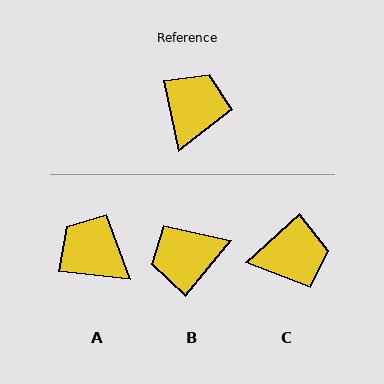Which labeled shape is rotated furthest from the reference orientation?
B, about 129 degrees away.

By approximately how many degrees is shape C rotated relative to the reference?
Approximately 59 degrees clockwise.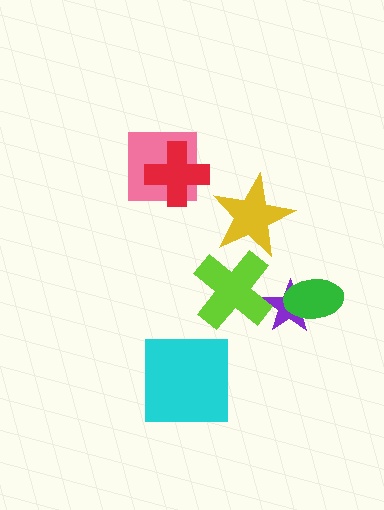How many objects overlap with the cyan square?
0 objects overlap with the cyan square.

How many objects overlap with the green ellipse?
1 object overlaps with the green ellipse.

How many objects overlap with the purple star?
2 objects overlap with the purple star.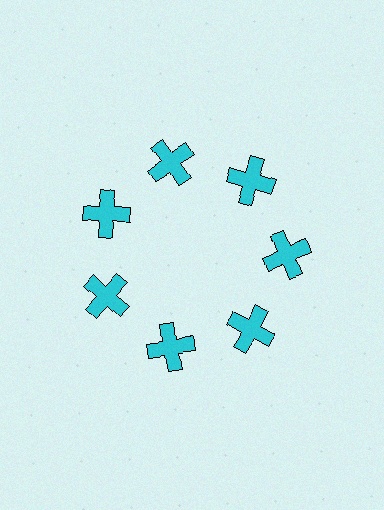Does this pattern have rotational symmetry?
Yes, this pattern has 7-fold rotational symmetry. It looks the same after rotating 51 degrees around the center.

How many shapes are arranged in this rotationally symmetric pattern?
There are 7 shapes, arranged in 7 groups of 1.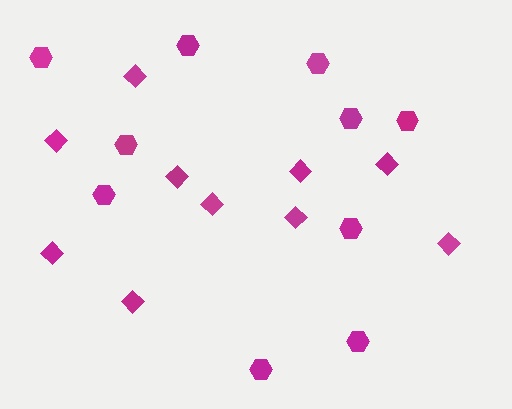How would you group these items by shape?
There are 2 groups: one group of hexagons (10) and one group of diamonds (10).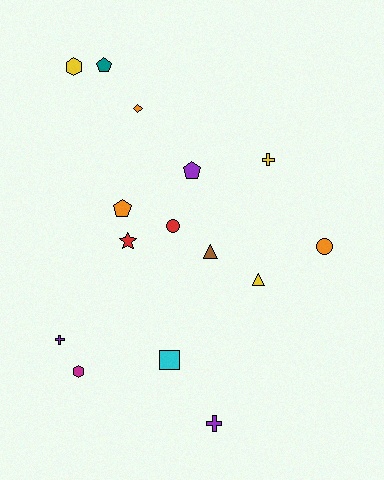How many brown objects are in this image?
There is 1 brown object.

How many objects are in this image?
There are 15 objects.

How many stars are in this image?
There is 1 star.